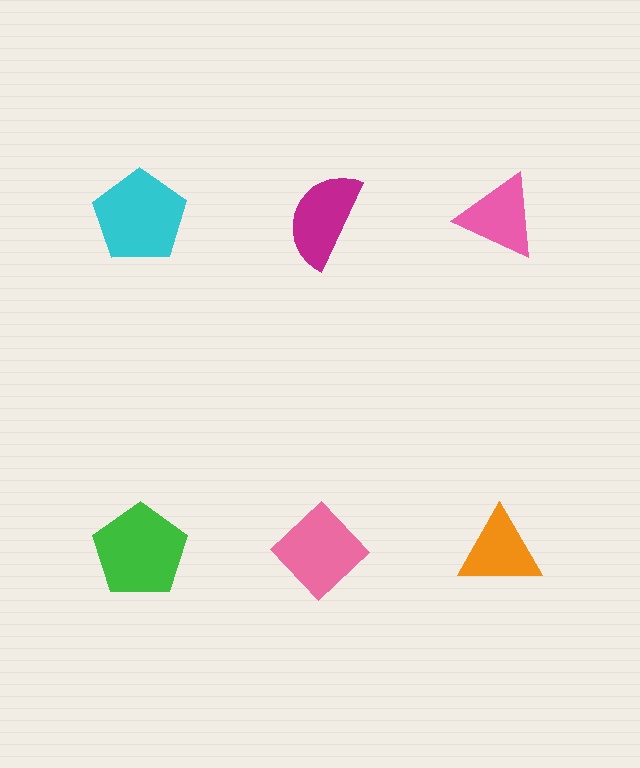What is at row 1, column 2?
A magenta semicircle.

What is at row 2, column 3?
An orange triangle.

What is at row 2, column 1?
A green pentagon.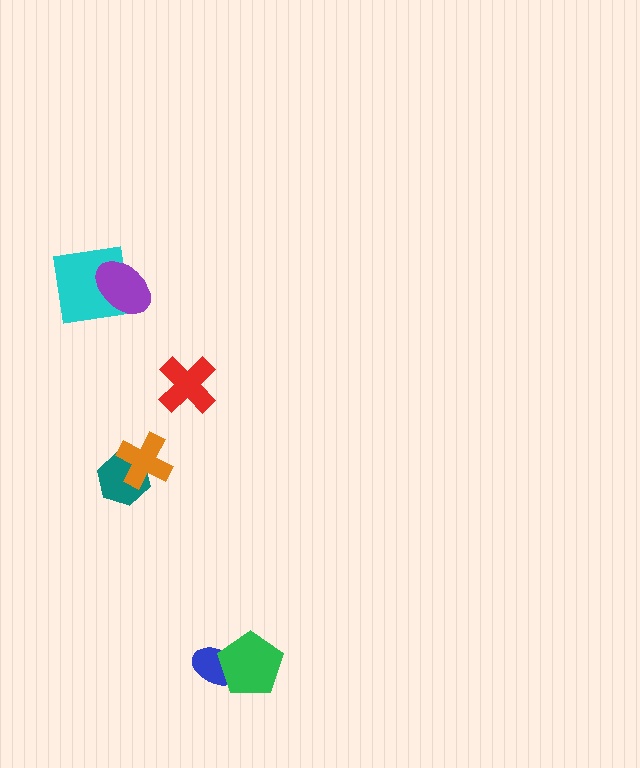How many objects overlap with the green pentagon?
1 object overlaps with the green pentagon.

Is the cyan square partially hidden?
Yes, it is partially covered by another shape.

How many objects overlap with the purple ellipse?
1 object overlaps with the purple ellipse.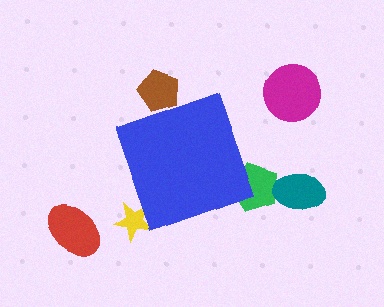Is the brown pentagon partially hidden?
Yes, the brown pentagon is partially hidden behind the blue diamond.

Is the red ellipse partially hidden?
No, the red ellipse is fully visible.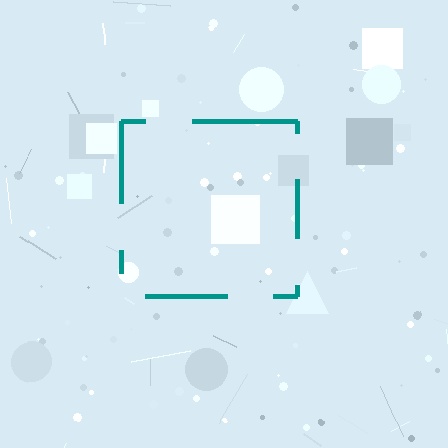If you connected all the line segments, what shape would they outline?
They would outline a square.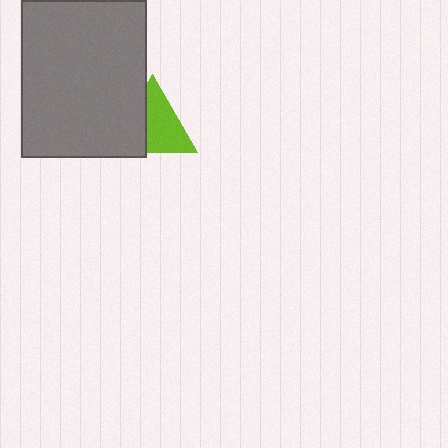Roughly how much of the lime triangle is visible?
About half of it is visible (roughly 60%).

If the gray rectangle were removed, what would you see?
You would see the complete lime triangle.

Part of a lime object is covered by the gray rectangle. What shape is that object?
It is a triangle.